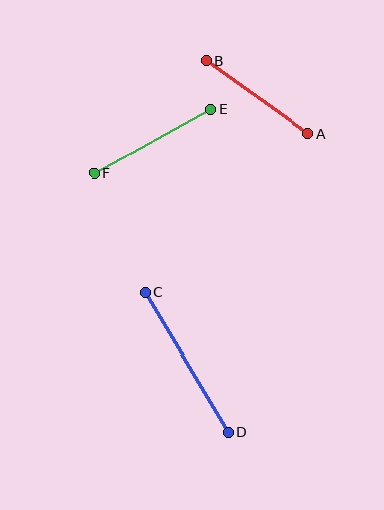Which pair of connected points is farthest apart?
Points C and D are farthest apart.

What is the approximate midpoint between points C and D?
The midpoint is at approximately (187, 362) pixels.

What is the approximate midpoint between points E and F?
The midpoint is at approximately (153, 141) pixels.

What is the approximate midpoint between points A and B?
The midpoint is at approximately (257, 97) pixels.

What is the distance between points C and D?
The distance is approximately 164 pixels.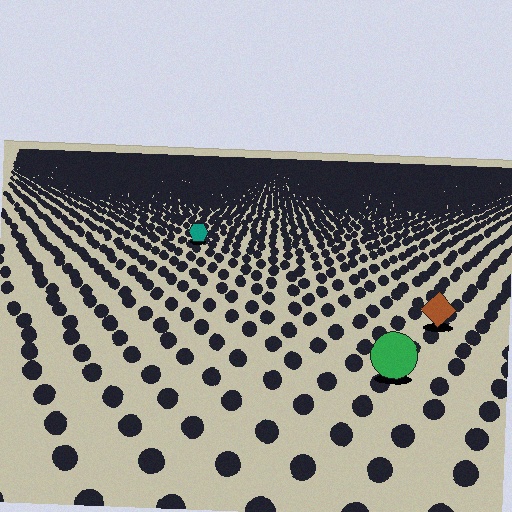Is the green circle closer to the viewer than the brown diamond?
Yes. The green circle is closer — you can tell from the texture gradient: the ground texture is coarser near it.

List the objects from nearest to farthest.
From nearest to farthest: the green circle, the brown diamond, the teal hexagon.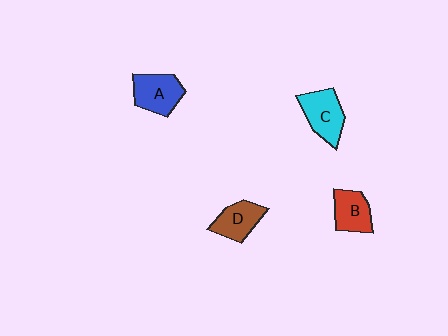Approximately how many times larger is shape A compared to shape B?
Approximately 1.2 times.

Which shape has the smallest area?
Shape B (red).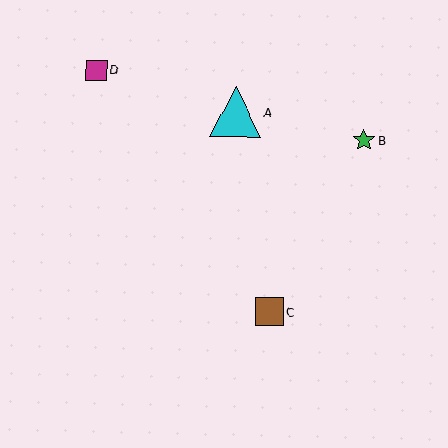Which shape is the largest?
The cyan triangle (labeled A) is the largest.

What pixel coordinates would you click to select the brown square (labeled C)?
Click at (269, 312) to select the brown square C.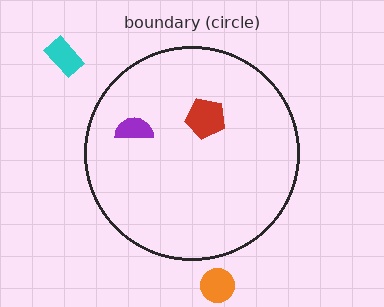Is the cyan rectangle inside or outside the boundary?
Outside.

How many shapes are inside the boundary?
2 inside, 2 outside.